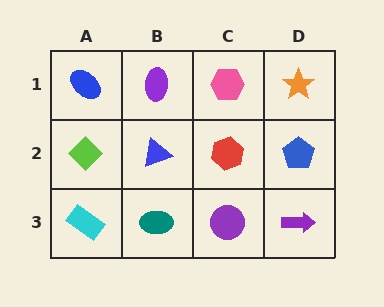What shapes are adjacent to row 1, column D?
A blue pentagon (row 2, column D), a pink hexagon (row 1, column C).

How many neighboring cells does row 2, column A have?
3.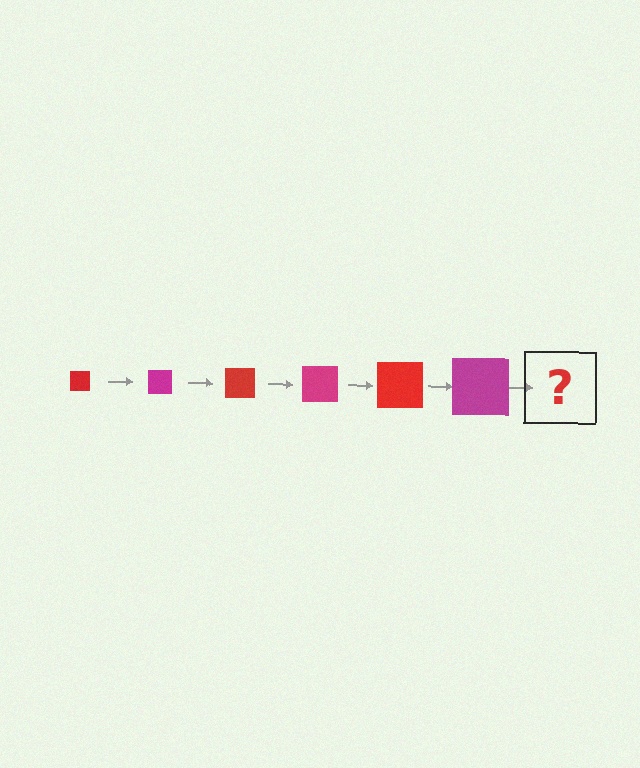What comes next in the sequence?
The next element should be a red square, larger than the previous one.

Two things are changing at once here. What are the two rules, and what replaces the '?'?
The two rules are that the square grows larger each step and the color cycles through red and magenta. The '?' should be a red square, larger than the previous one.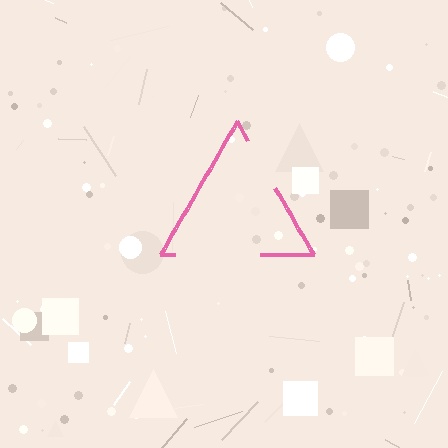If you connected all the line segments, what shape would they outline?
They would outline a triangle.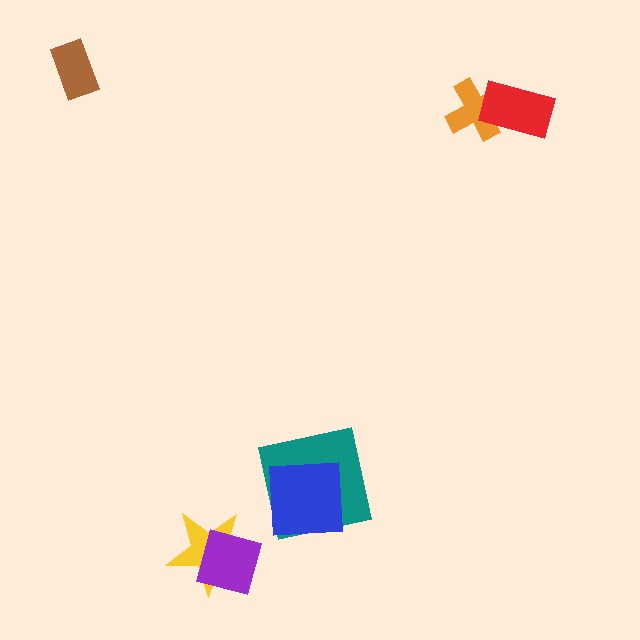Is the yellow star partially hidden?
Yes, it is partially covered by another shape.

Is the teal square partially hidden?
Yes, it is partially covered by another shape.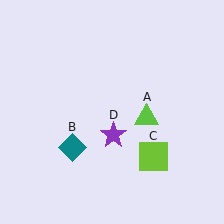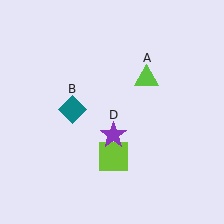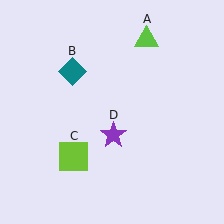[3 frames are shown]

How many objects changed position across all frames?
3 objects changed position: lime triangle (object A), teal diamond (object B), lime square (object C).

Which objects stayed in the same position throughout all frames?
Purple star (object D) remained stationary.